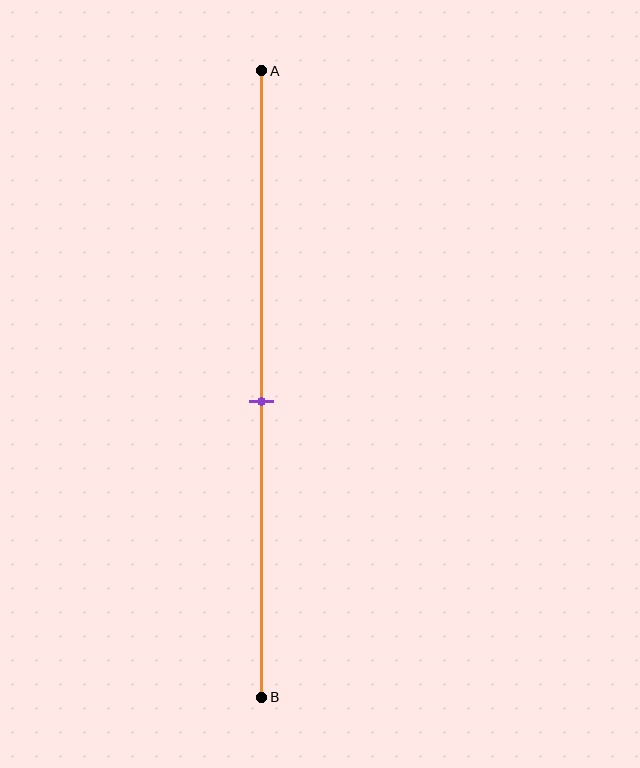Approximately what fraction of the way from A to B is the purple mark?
The purple mark is approximately 55% of the way from A to B.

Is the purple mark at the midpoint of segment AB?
Yes, the mark is approximately at the midpoint.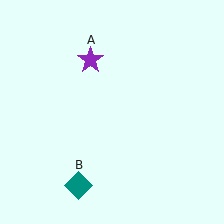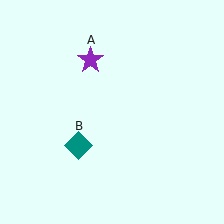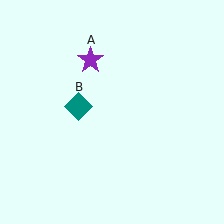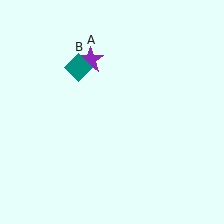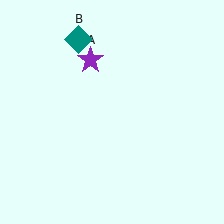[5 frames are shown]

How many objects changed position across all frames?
1 object changed position: teal diamond (object B).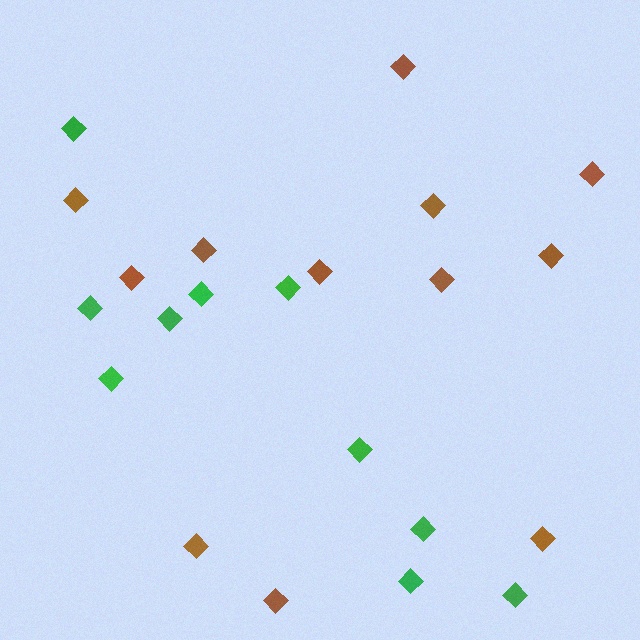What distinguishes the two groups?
There are 2 groups: one group of brown diamonds (12) and one group of green diamonds (10).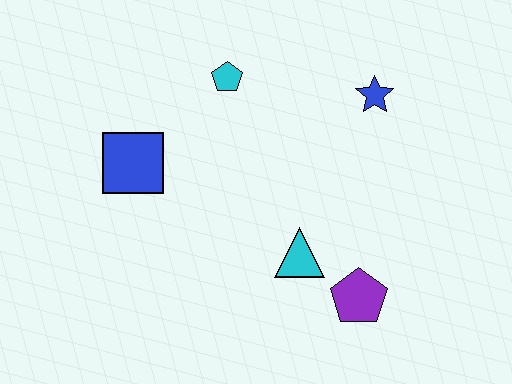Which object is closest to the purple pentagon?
The cyan triangle is closest to the purple pentagon.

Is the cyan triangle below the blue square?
Yes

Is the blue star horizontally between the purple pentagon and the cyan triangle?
No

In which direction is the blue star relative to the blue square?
The blue star is to the right of the blue square.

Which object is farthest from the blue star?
The blue square is farthest from the blue star.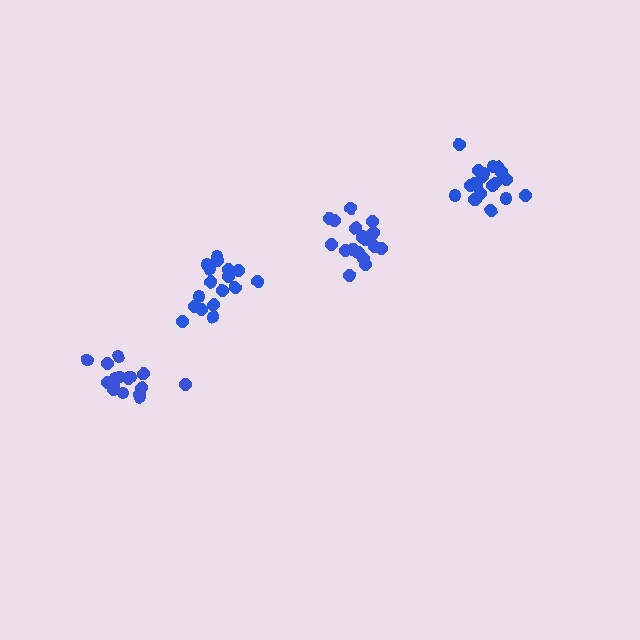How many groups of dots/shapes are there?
There are 4 groups.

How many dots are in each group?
Group 1: 21 dots, Group 2: 17 dots, Group 3: 20 dots, Group 4: 17 dots (75 total).